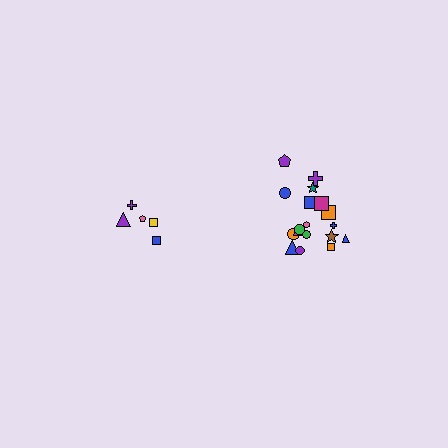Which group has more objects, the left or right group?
The right group.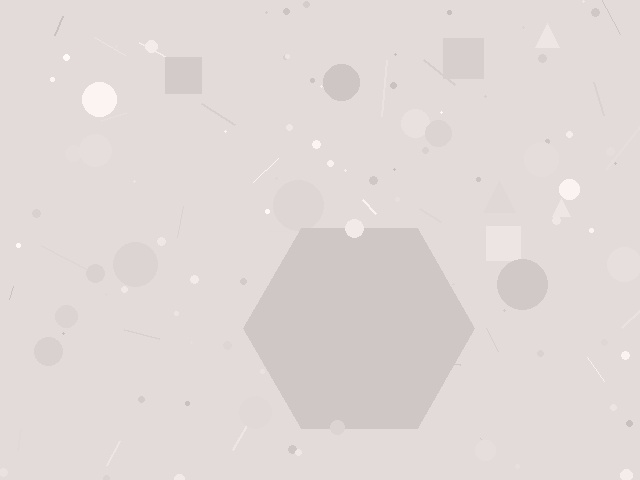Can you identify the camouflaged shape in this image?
The camouflaged shape is a hexagon.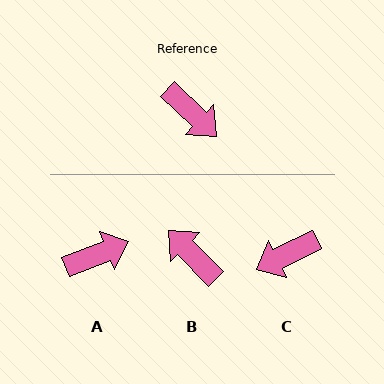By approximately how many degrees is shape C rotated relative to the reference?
Approximately 110 degrees clockwise.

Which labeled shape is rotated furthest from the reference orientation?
B, about 178 degrees away.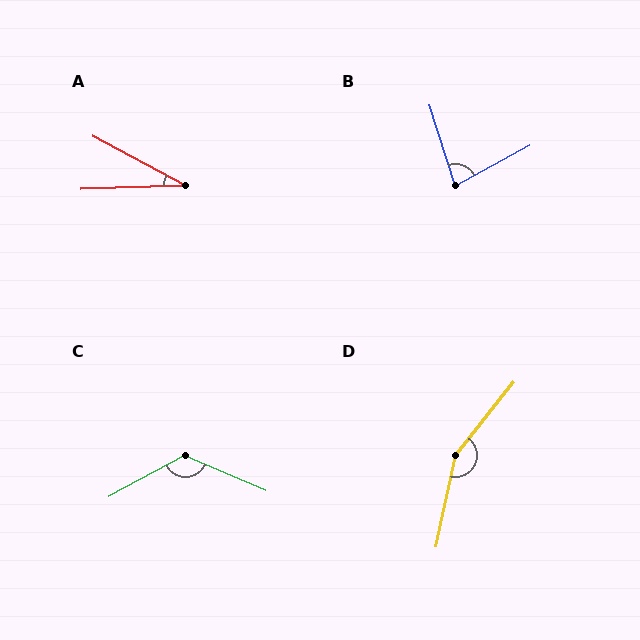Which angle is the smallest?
A, at approximately 31 degrees.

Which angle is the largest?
D, at approximately 154 degrees.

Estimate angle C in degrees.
Approximately 128 degrees.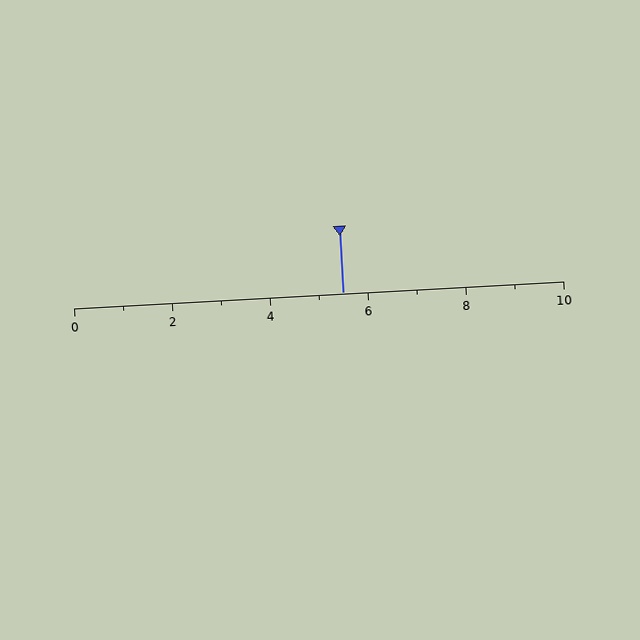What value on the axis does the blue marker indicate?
The marker indicates approximately 5.5.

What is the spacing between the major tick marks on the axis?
The major ticks are spaced 2 apart.